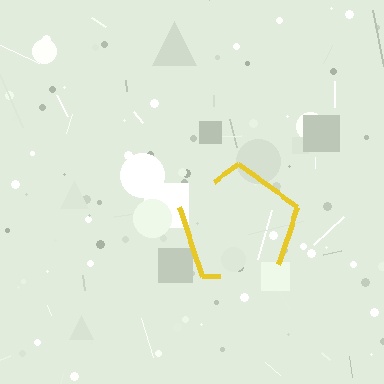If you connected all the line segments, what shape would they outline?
They would outline a pentagon.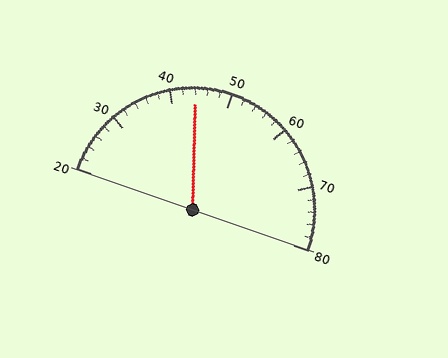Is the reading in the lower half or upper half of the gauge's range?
The reading is in the lower half of the range (20 to 80).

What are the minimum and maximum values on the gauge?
The gauge ranges from 20 to 80.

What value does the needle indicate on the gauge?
The needle indicates approximately 44.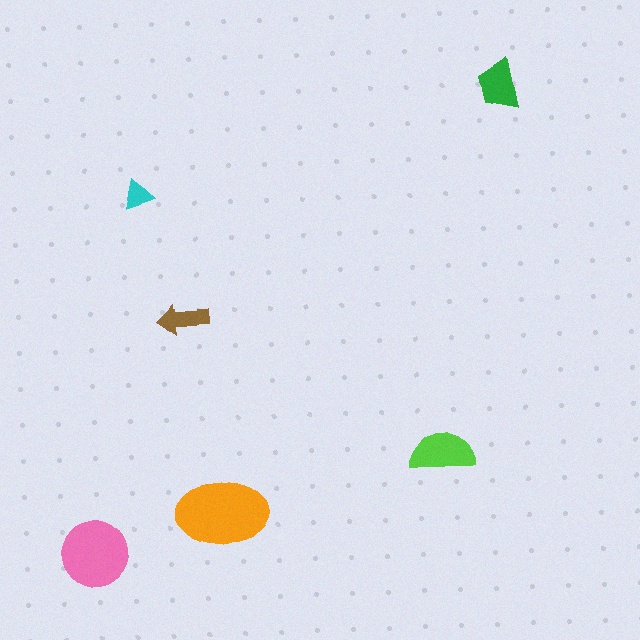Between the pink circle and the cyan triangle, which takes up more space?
The pink circle.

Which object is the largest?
The orange ellipse.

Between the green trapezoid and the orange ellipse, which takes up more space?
The orange ellipse.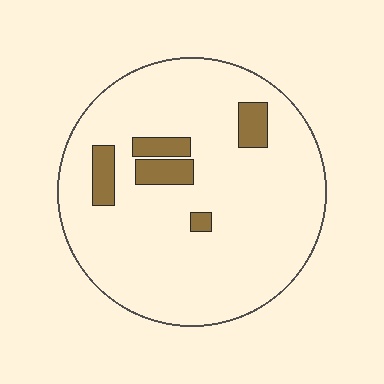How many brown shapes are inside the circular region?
5.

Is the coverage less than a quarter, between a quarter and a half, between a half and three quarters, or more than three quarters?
Less than a quarter.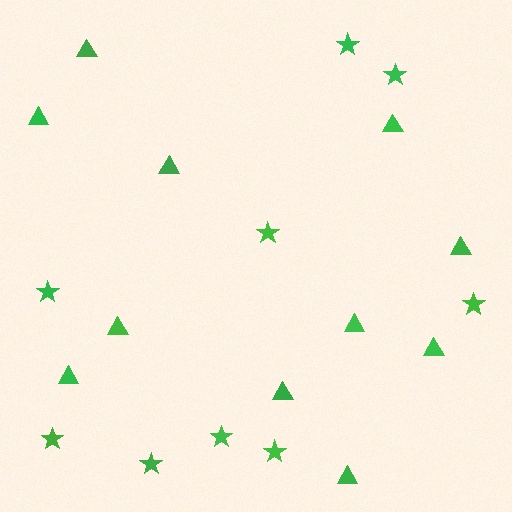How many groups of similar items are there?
There are 2 groups: one group of triangles (11) and one group of stars (9).